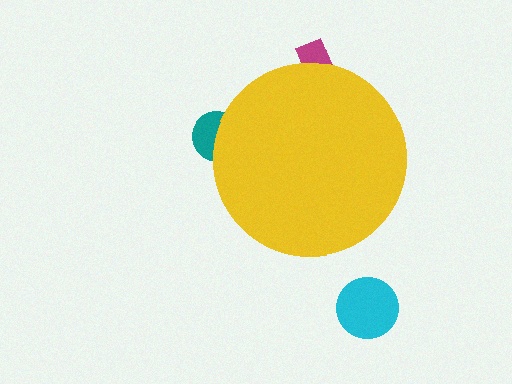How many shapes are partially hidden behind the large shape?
2 shapes are partially hidden.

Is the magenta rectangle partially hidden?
Yes, the magenta rectangle is partially hidden behind the yellow circle.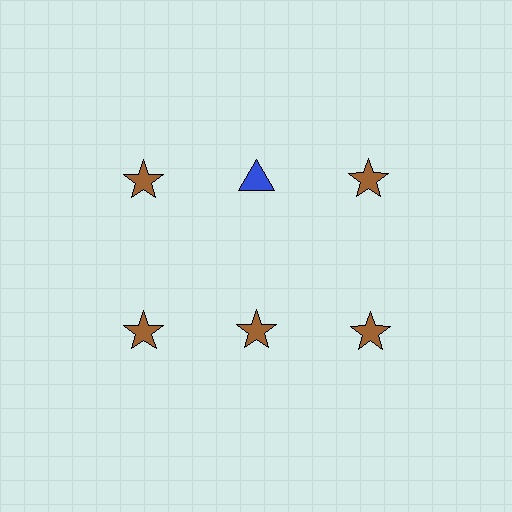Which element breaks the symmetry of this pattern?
The blue triangle in the top row, second from left column breaks the symmetry. All other shapes are brown stars.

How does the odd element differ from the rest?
It differs in both color (blue instead of brown) and shape (triangle instead of star).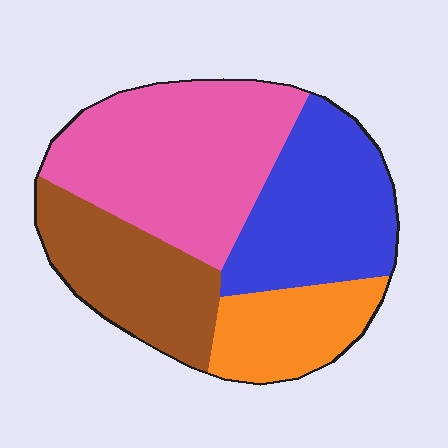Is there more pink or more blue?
Pink.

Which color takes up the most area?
Pink, at roughly 35%.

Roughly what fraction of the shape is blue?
Blue covers roughly 25% of the shape.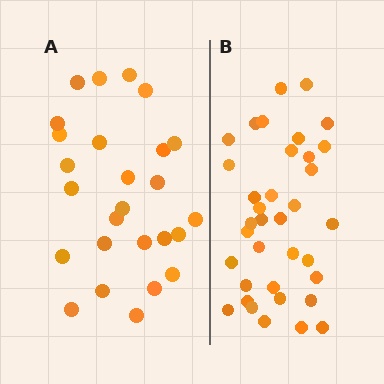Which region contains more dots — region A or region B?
Region B (the right region) has more dots.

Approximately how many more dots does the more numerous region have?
Region B has roughly 10 or so more dots than region A.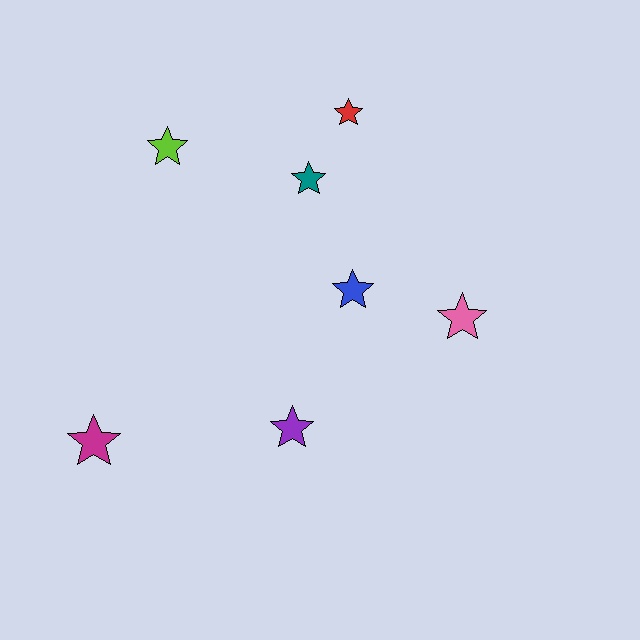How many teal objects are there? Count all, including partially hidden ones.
There is 1 teal object.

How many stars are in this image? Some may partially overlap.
There are 7 stars.